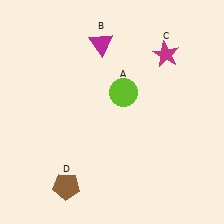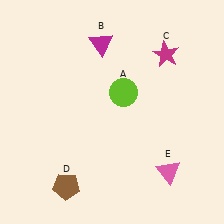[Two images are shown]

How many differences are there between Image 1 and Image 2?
There is 1 difference between the two images.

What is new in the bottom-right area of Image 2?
A pink triangle (E) was added in the bottom-right area of Image 2.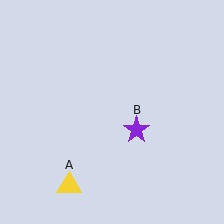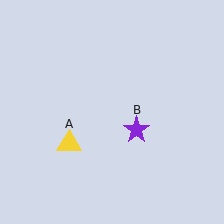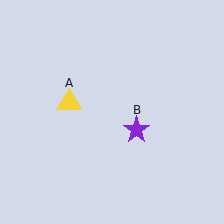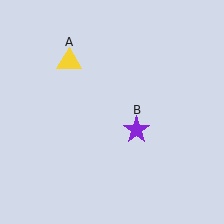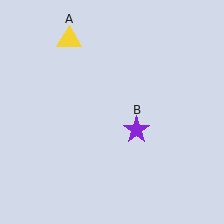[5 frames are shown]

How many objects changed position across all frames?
1 object changed position: yellow triangle (object A).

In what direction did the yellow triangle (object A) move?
The yellow triangle (object A) moved up.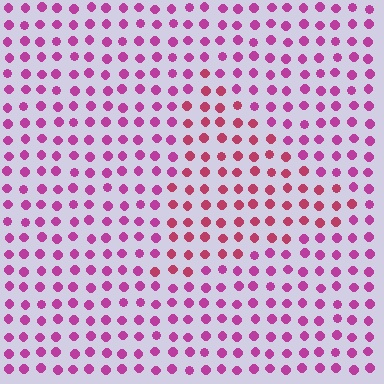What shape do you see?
I see a triangle.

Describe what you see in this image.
The image is filled with small magenta elements in a uniform arrangement. A triangle-shaped region is visible where the elements are tinted to a slightly different hue, forming a subtle color boundary.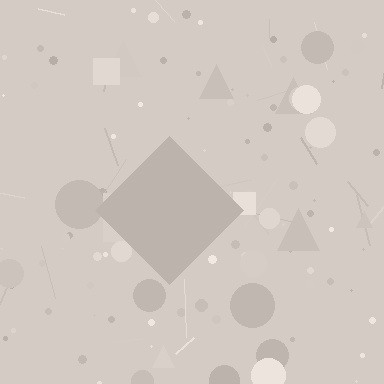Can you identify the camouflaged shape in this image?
The camouflaged shape is a diamond.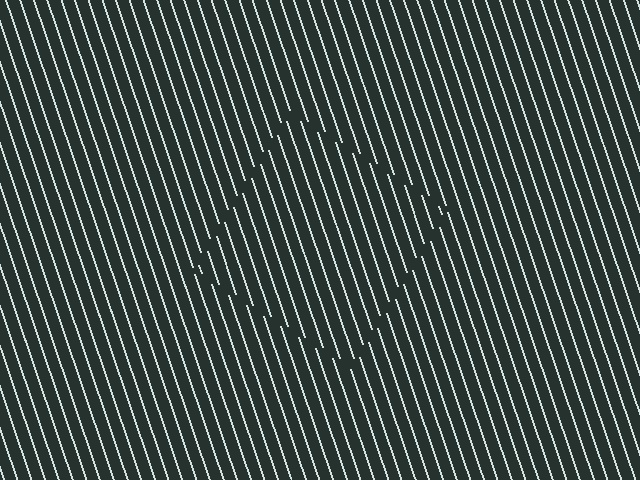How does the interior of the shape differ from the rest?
The interior of the shape contains the same grating, shifted by half a period — the contour is defined by the phase discontinuity where line-ends from the inner and outer gratings abut.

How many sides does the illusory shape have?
4 sides — the line-ends trace a square.